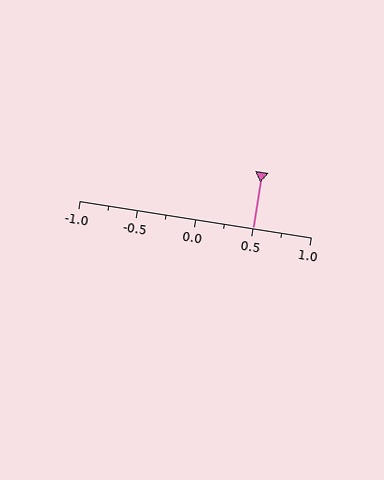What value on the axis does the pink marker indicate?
The marker indicates approximately 0.5.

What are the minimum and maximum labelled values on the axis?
The axis runs from -1.0 to 1.0.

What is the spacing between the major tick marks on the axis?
The major ticks are spaced 0.5 apart.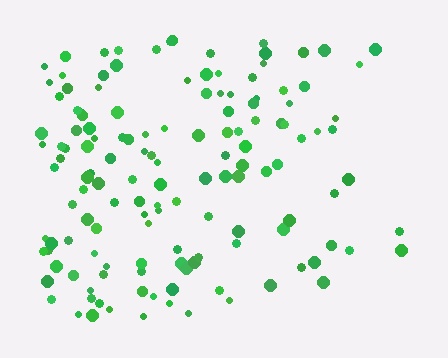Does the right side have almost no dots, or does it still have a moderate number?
Still a moderate number, just noticeably fewer than the left.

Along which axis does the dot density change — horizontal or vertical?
Horizontal.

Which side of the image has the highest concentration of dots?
The left.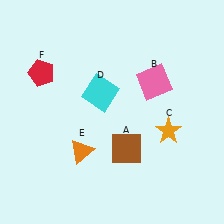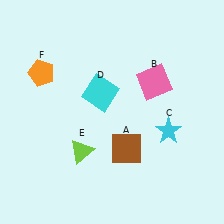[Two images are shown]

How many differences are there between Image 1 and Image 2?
There are 3 differences between the two images.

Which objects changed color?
C changed from orange to cyan. E changed from orange to lime. F changed from red to orange.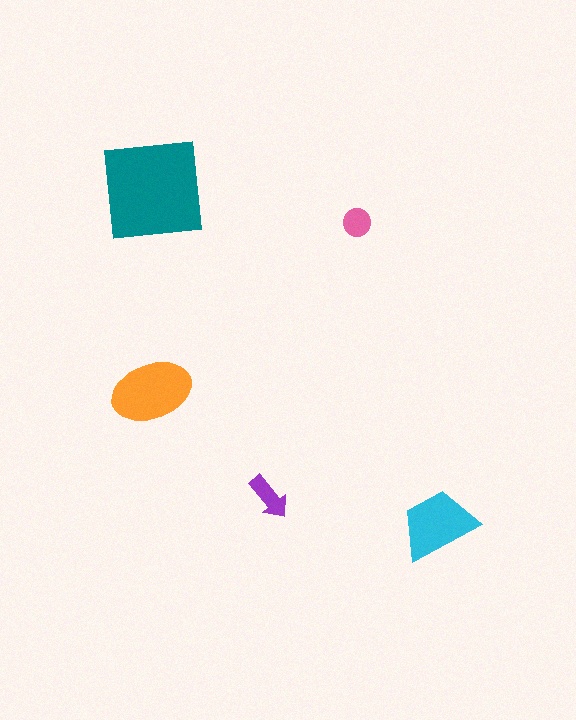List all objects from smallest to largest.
The pink circle, the purple arrow, the cyan trapezoid, the orange ellipse, the teal square.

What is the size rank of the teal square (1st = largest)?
1st.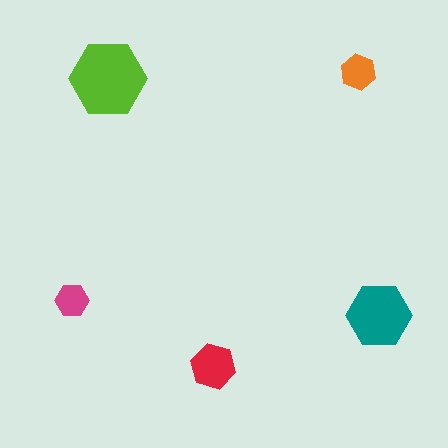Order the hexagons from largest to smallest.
the lime one, the teal one, the red one, the orange one, the magenta one.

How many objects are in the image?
There are 5 objects in the image.